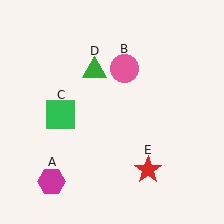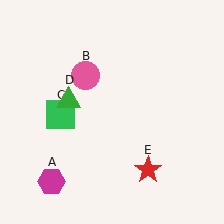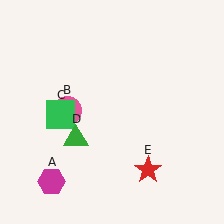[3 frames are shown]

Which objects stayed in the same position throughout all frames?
Magenta hexagon (object A) and green square (object C) and red star (object E) remained stationary.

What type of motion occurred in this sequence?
The pink circle (object B), green triangle (object D) rotated counterclockwise around the center of the scene.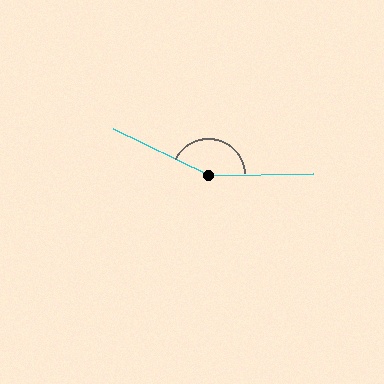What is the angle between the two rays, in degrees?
Approximately 153 degrees.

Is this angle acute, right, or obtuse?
It is obtuse.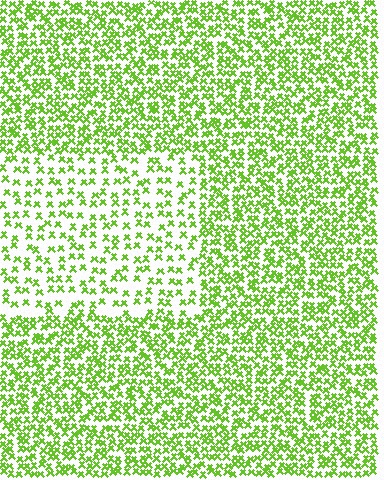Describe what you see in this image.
The image contains small lime elements arranged at two different densities. A rectangle-shaped region is visible where the elements are less densely packed than the surrounding area.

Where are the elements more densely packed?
The elements are more densely packed outside the rectangle boundary.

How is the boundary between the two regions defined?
The boundary is defined by a change in element density (approximately 2.0x ratio). All elements are the same color, size, and shape.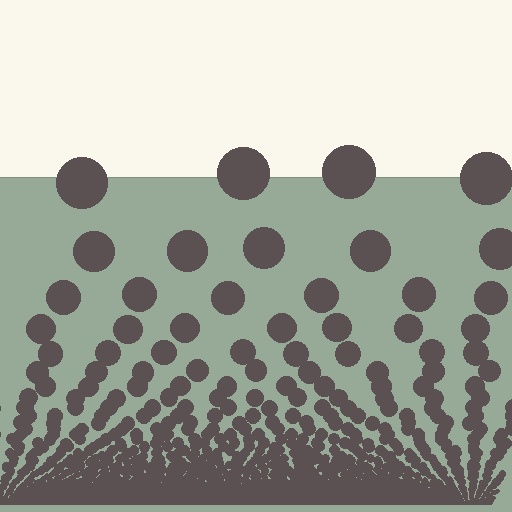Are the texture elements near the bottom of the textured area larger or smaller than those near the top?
Smaller. The gradient is inverted — elements near the bottom are smaller and denser.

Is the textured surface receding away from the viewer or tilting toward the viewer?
The surface appears to tilt toward the viewer. Texture elements get larger and sparser toward the top.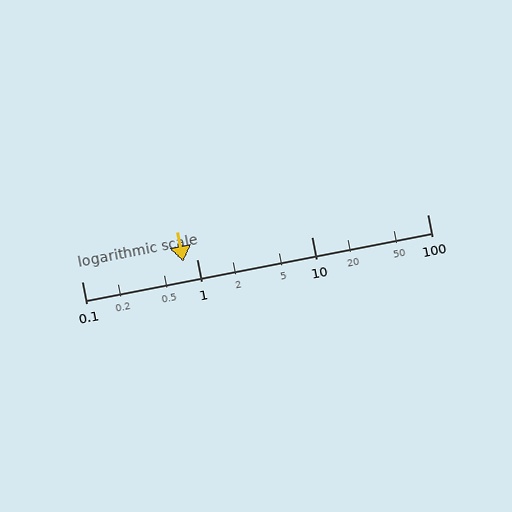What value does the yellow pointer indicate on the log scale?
The pointer indicates approximately 0.76.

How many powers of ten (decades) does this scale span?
The scale spans 3 decades, from 0.1 to 100.